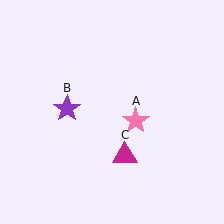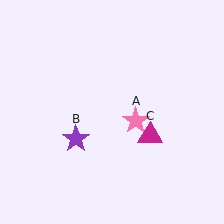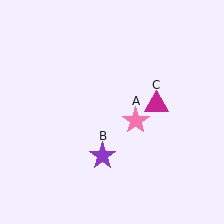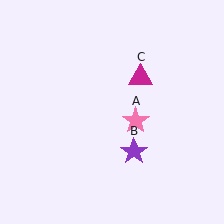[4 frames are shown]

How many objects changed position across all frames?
2 objects changed position: purple star (object B), magenta triangle (object C).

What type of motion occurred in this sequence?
The purple star (object B), magenta triangle (object C) rotated counterclockwise around the center of the scene.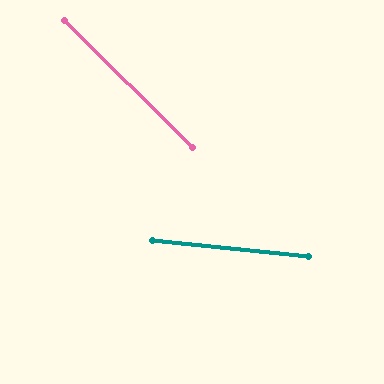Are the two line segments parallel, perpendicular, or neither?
Neither parallel nor perpendicular — they differ by about 39°.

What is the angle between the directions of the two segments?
Approximately 39 degrees.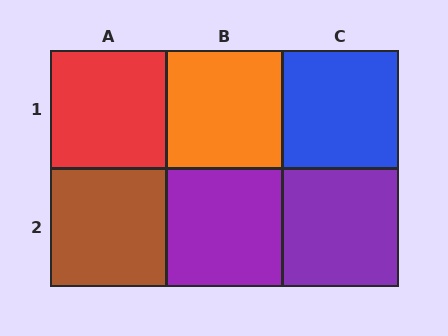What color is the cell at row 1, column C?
Blue.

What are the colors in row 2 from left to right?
Brown, purple, purple.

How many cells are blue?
1 cell is blue.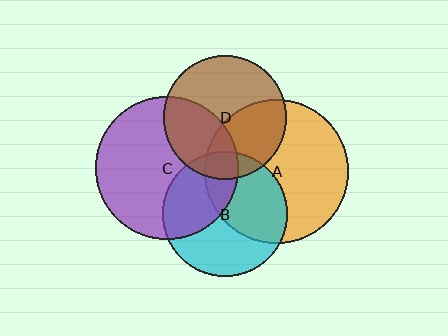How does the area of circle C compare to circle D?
Approximately 1.3 times.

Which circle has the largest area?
Circle A (orange).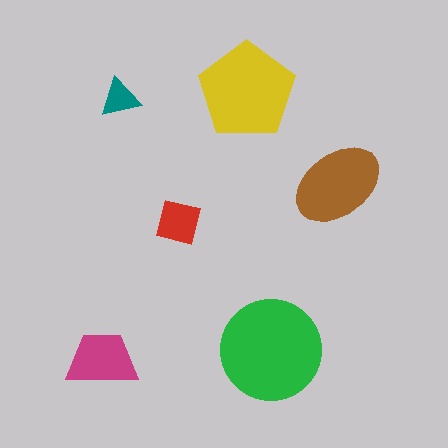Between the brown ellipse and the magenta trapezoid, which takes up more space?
The brown ellipse.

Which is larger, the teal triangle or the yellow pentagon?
The yellow pentagon.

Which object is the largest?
The green circle.